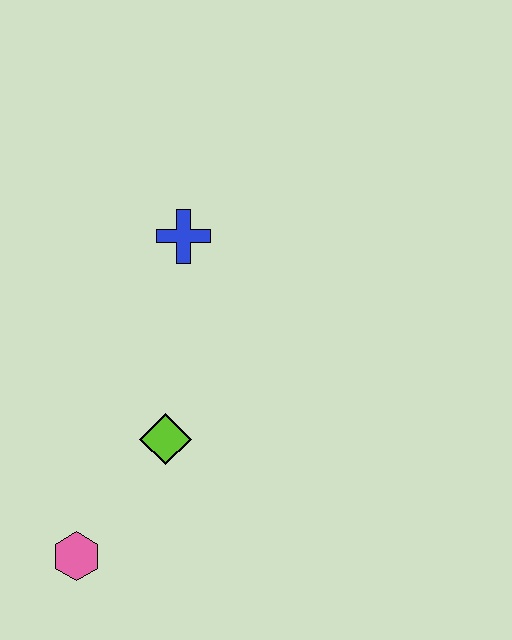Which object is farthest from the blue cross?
The pink hexagon is farthest from the blue cross.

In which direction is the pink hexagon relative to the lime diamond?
The pink hexagon is below the lime diamond.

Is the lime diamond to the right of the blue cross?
No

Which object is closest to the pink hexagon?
The lime diamond is closest to the pink hexagon.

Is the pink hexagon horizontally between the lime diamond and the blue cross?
No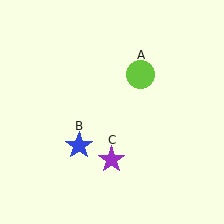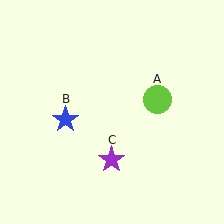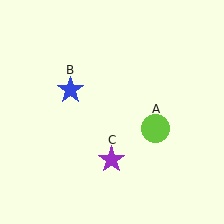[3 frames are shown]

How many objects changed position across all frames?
2 objects changed position: lime circle (object A), blue star (object B).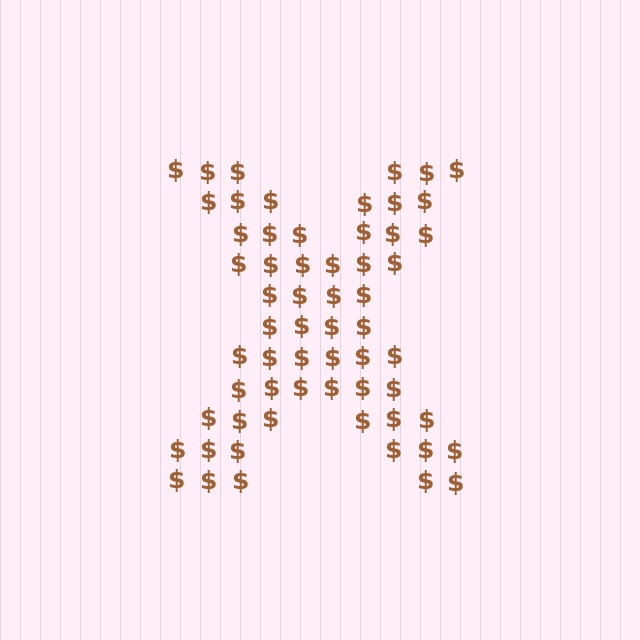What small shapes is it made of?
It is made of small dollar signs.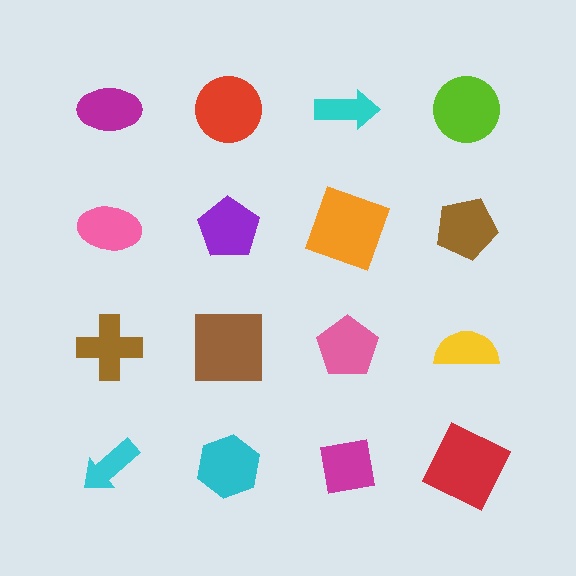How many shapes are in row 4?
4 shapes.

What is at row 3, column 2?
A brown square.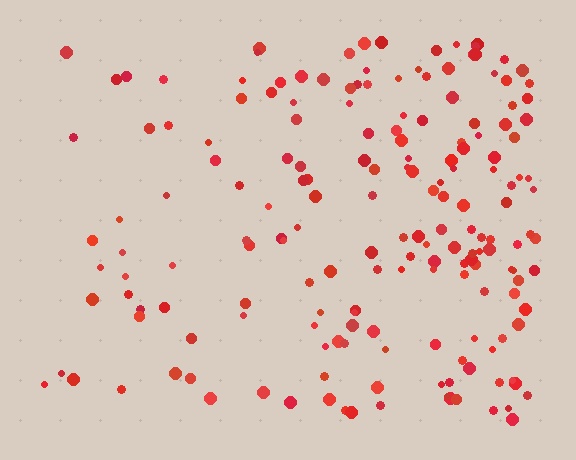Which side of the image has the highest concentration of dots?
The right.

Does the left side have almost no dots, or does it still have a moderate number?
Still a moderate number, just noticeably fewer than the right.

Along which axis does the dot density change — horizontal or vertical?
Horizontal.